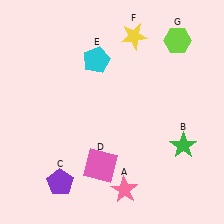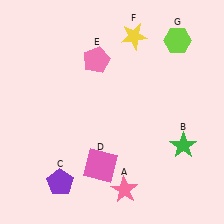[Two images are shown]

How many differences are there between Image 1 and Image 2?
There is 1 difference between the two images.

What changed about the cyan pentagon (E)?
In Image 1, E is cyan. In Image 2, it changed to pink.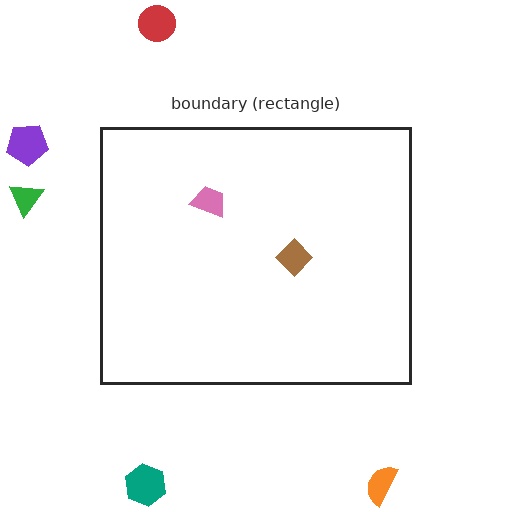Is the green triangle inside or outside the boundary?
Outside.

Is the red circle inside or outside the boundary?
Outside.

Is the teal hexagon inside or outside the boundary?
Outside.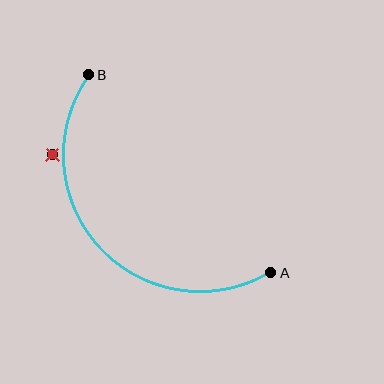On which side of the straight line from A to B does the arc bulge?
The arc bulges below and to the left of the straight line connecting A and B.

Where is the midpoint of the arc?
The arc midpoint is the point on the curve farthest from the straight line joining A and B. It sits below and to the left of that line.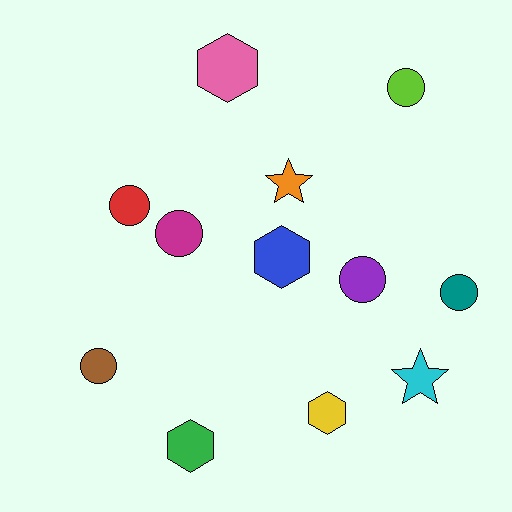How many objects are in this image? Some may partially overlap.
There are 12 objects.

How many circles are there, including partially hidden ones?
There are 6 circles.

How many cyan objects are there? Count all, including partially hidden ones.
There is 1 cyan object.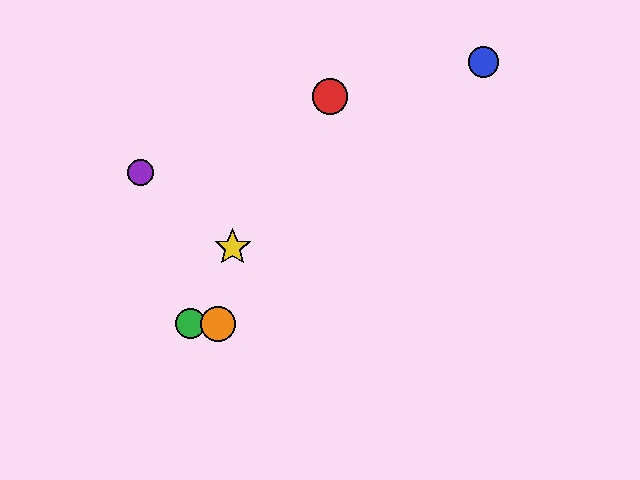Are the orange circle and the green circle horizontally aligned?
Yes, both are at y≈324.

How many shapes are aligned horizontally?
2 shapes (the green circle, the orange circle) are aligned horizontally.